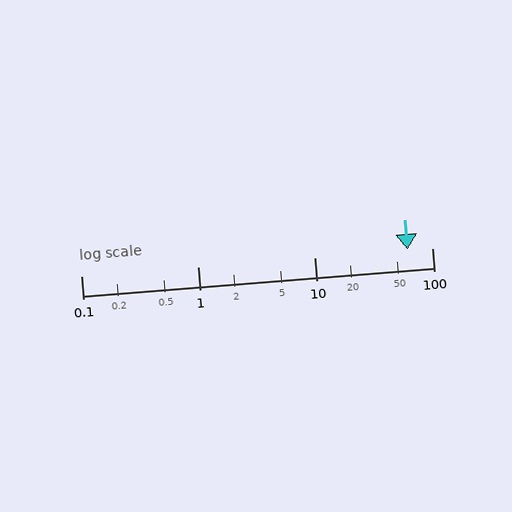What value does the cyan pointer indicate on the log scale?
The pointer indicates approximately 62.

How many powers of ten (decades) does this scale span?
The scale spans 3 decades, from 0.1 to 100.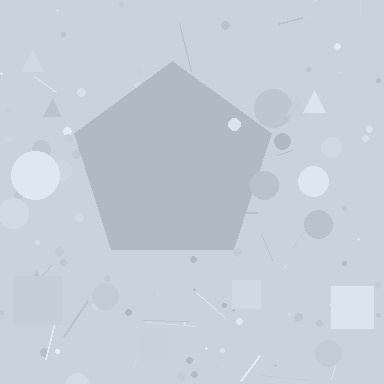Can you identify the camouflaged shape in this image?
The camouflaged shape is a pentagon.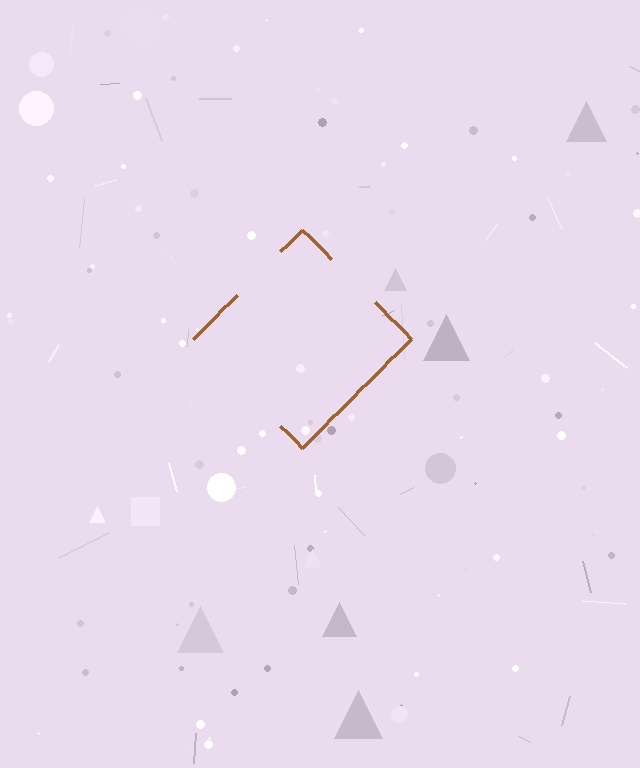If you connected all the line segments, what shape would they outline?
They would outline a diamond.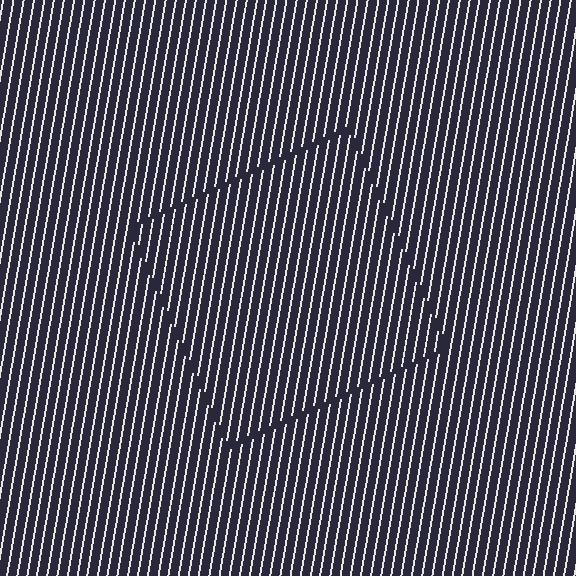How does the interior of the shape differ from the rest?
The interior of the shape contains the same grating, shifted by half a period — the contour is defined by the phase discontinuity where line-ends from the inner and outer gratings abut.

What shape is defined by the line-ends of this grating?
An illusory square. The interior of the shape contains the same grating, shifted by half a period — the contour is defined by the phase discontinuity where line-ends from the inner and outer gratings abut.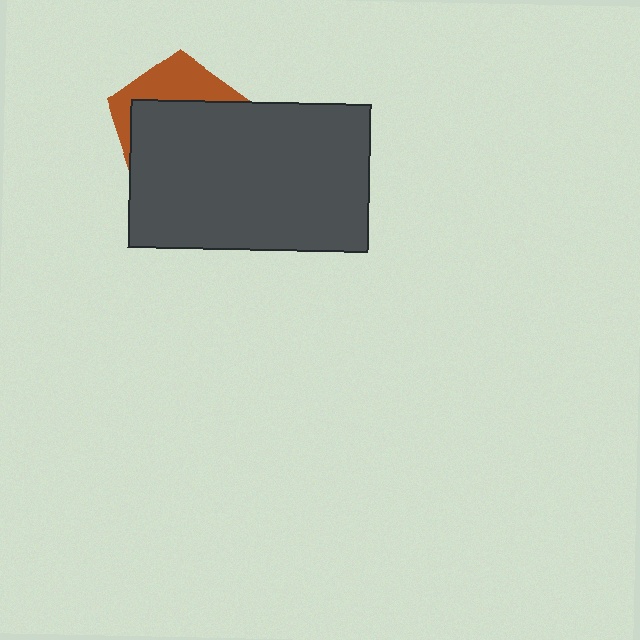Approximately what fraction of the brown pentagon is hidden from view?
Roughly 66% of the brown pentagon is hidden behind the dark gray rectangle.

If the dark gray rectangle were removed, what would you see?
You would see the complete brown pentagon.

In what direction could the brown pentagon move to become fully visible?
The brown pentagon could move up. That would shift it out from behind the dark gray rectangle entirely.